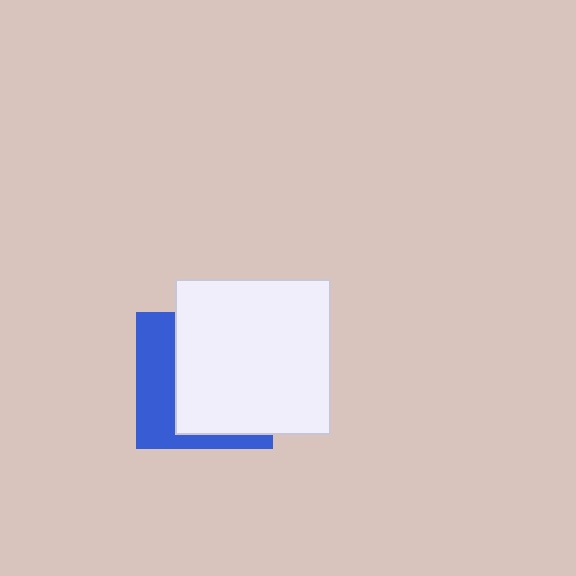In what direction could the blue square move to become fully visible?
The blue square could move left. That would shift it out from behind the white square entirely.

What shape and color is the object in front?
The object in front is a white square.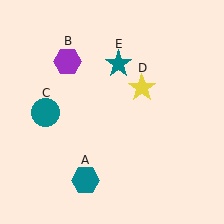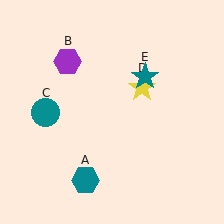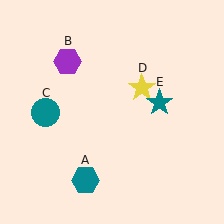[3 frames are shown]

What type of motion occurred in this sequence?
The teal star (object E) rotated clockwise around the center of the scene.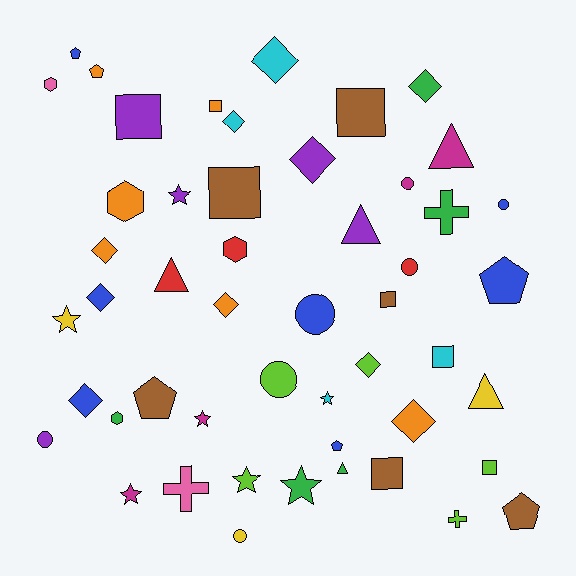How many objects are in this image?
There are 50 objects.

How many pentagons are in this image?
There are 6 pentagons.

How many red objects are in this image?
There are 3 red objects.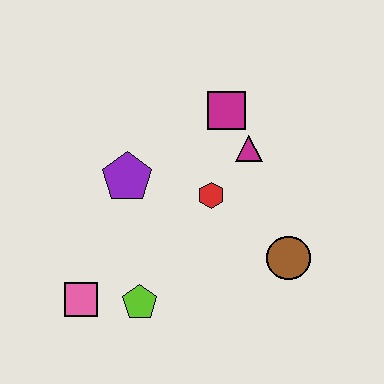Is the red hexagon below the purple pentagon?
Yes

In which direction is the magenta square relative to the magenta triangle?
The magenta square is above the magenta triangle.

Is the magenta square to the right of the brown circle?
No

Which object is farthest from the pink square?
The magenta square is farthest from the pink square.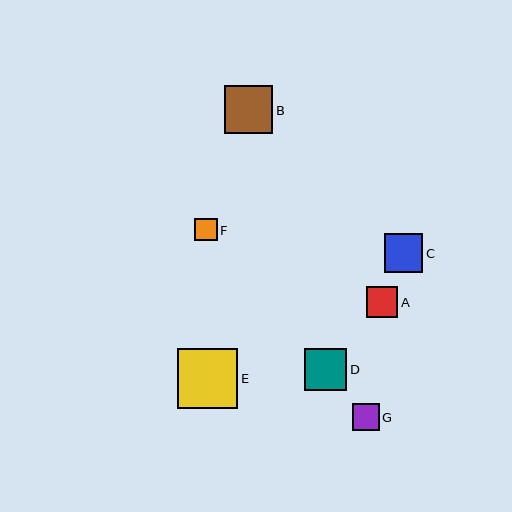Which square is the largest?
Square E is the largest with a size of approximately 60 pixels.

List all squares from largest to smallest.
From largest to smallest: E, B, D, C, A, G, F.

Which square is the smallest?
Square F is the smallest with a size of approximately 23 pixels.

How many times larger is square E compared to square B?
Square E is approximately 1.2 times the size of square B.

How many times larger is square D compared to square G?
Square D is approximately 1.5 times the size of square G.